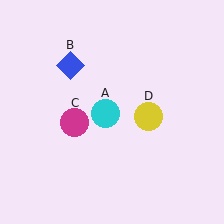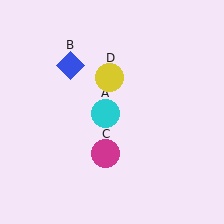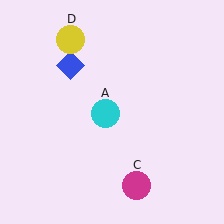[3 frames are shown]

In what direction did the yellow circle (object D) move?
The yellow circle (object D) moved up and to the left.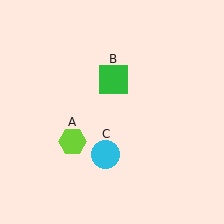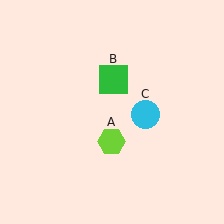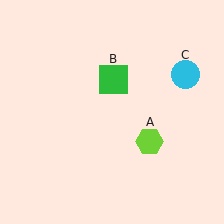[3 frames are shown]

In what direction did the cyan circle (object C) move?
The cyan circle (object C) moved up and to the right.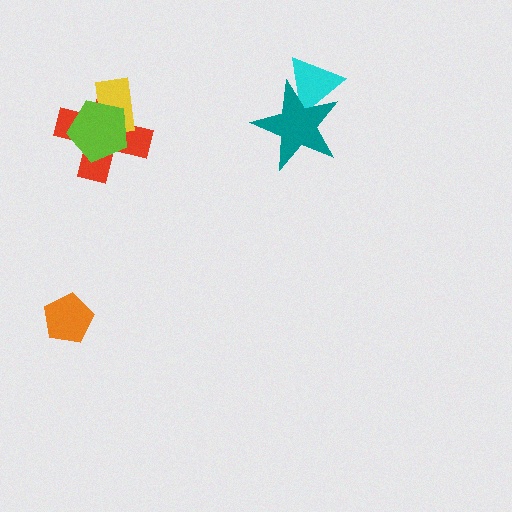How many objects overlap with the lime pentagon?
2 objects overlap with the lime pentagon.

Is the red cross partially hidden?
Yes, it is partially covered by another shape.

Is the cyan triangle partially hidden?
Yes, it is partially covered by another shape.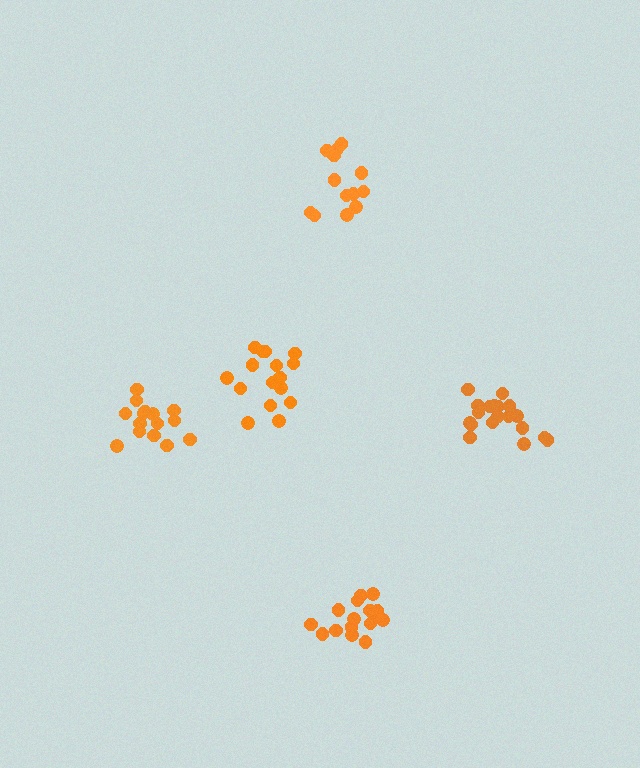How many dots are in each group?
Group 1: 16 dots, Group 2: 16 dots, Group 3: 13 dots, Group 4: 19 dots, Group 5: 15 dots (79 total).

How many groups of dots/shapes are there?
There are 5 groups.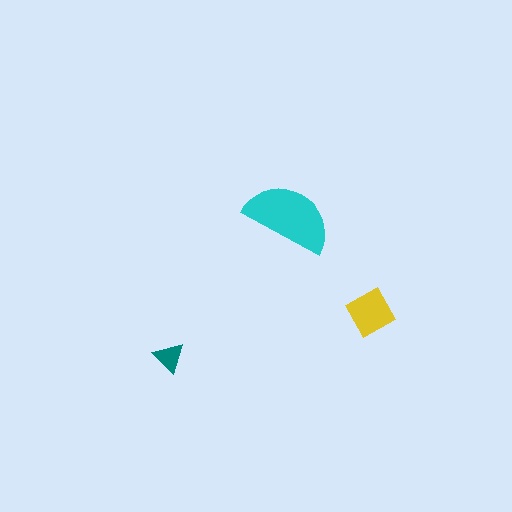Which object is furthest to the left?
The teal triangle is leftmost.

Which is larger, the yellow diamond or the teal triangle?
The yellow diamond.